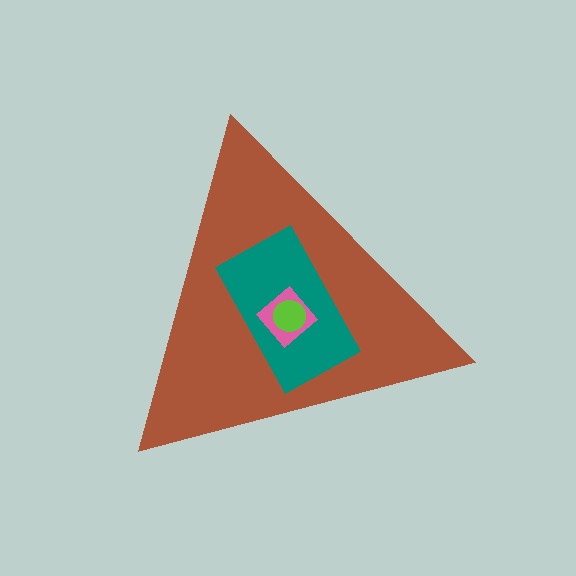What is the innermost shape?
The lime circle.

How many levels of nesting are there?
4.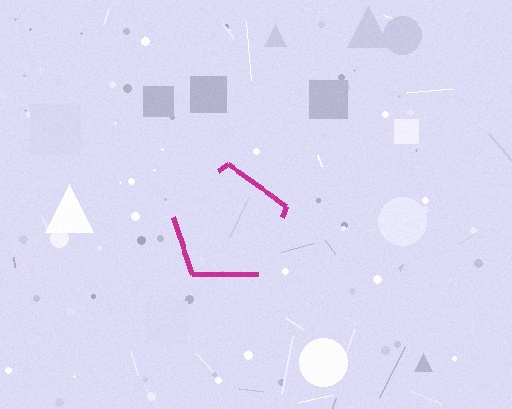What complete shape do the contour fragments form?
The contour fragments form a pentagon.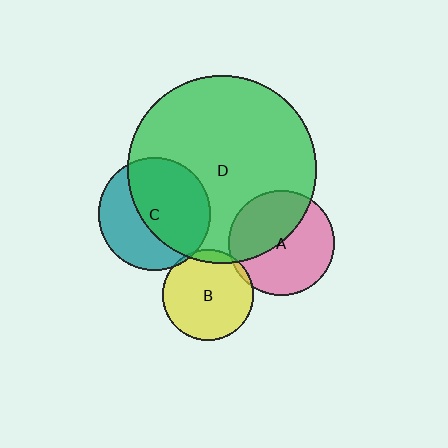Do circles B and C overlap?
Yes.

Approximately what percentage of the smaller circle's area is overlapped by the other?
Approximately 5%.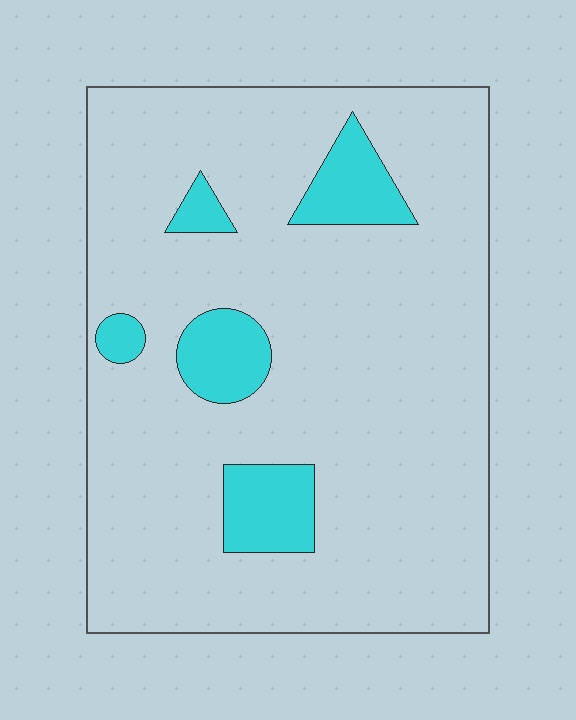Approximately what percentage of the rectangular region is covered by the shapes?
Approximately 10%.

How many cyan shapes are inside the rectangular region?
5.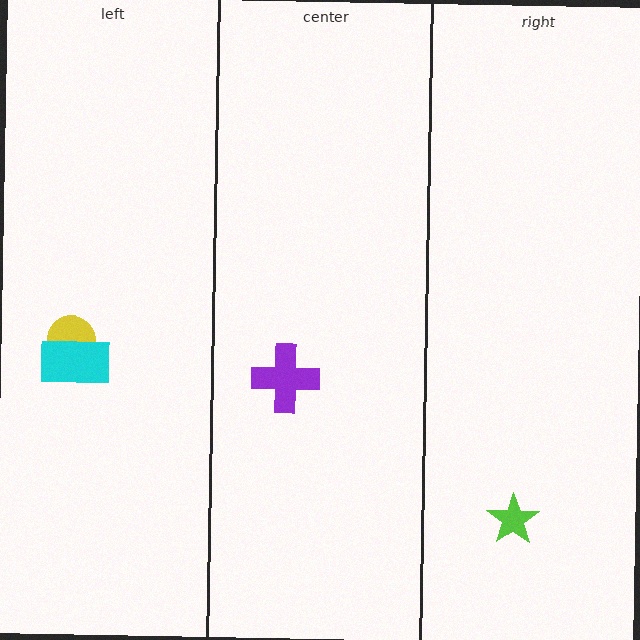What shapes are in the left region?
The yellow circle, the cyan rectangle.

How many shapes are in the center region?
1.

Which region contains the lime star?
The right region.